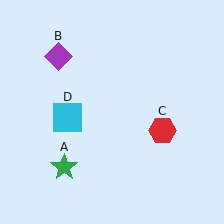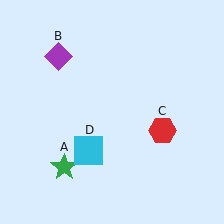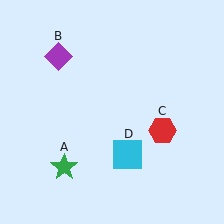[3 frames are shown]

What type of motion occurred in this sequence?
The cyan square (object D) rotated counterclockwise around the center of the scene.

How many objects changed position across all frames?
1 object changed position: cyan square (object D).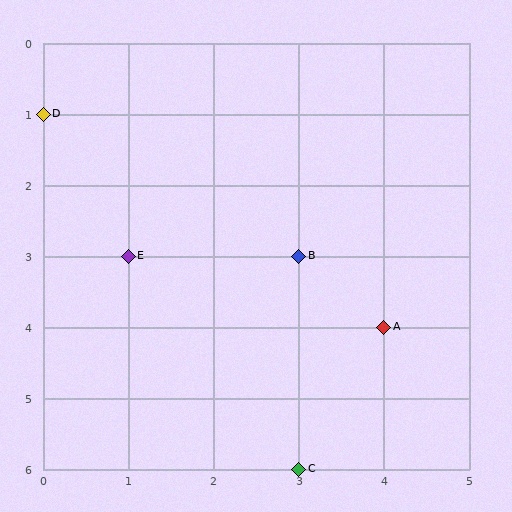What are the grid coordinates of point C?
Point C is at grid coordinates (3, 6).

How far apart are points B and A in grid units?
Points B and A are 1 column and 1 row apart (about 1.4 grid units diagonally).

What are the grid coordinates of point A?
Point A is at grid coordinates (4, 4).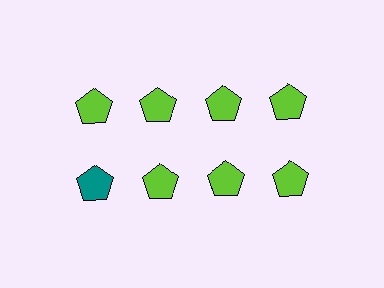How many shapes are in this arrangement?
There are 8 shapes arranged in a grid pattern.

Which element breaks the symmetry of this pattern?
The teal pentagon in the second row, leftmost column breaks the symmetry. All other shapes are lime pentagons.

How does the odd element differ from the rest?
It has a different color: teal instead of lime.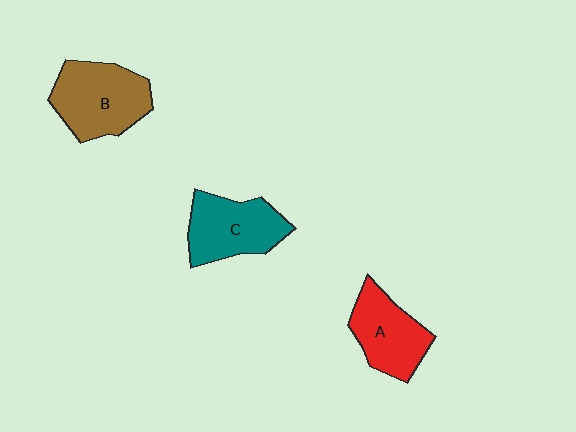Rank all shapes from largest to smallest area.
From largest to smallest: B (brown), C (teal), A (red).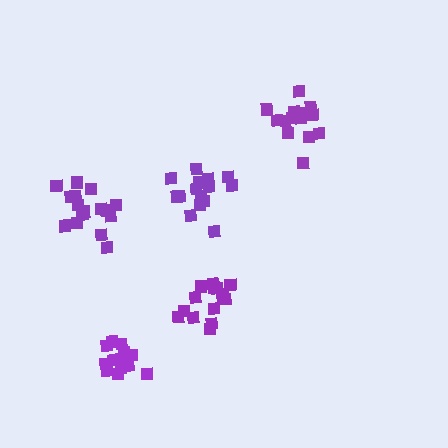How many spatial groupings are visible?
There are 5 spatial groupings.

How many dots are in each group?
Group 1: 16 dots, Group 2: 15 dots, Group 3: 14 dots, Group 4: 15 dots, Group 5: 13 dots (73 total).